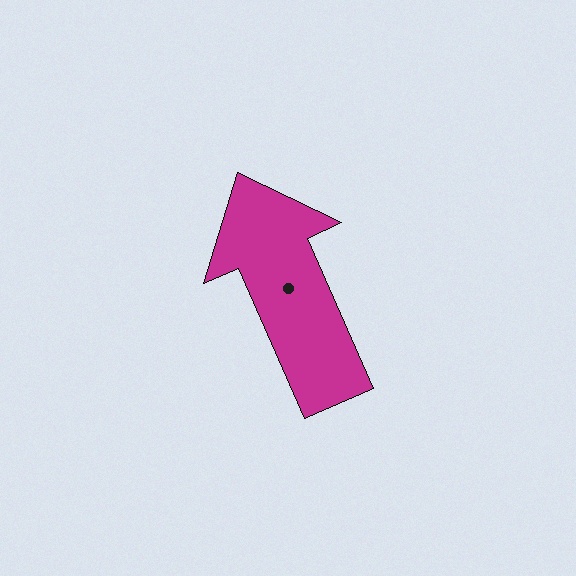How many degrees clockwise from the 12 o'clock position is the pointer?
Approximately 336 degrees.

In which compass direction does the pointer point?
Northwest.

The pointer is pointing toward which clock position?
Roughly 11 o'clock.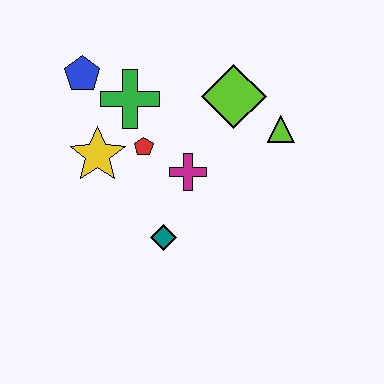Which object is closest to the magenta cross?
The red pentagon is closest to the magenta cross.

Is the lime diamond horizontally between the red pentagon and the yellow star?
No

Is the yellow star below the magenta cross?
No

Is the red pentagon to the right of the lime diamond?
No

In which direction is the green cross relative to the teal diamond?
The green cross is above the teal diamond.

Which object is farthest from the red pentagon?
The lime triangle is farthest from the red pentagon.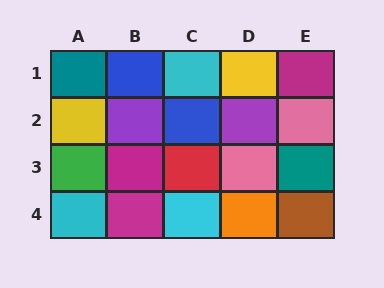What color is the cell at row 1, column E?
Magenta.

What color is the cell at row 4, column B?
Magenta.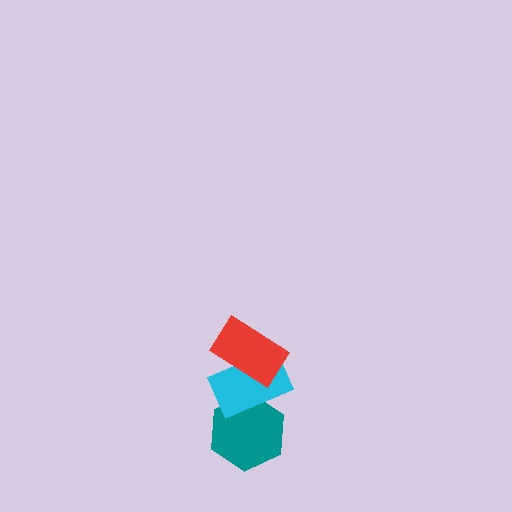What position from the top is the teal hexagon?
The teal hexagon is 3rd from the top.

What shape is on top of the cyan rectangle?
The red rectangle is on top of the cyan rectangle.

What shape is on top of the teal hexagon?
The cyan rectangle is on top of the teal hexagon.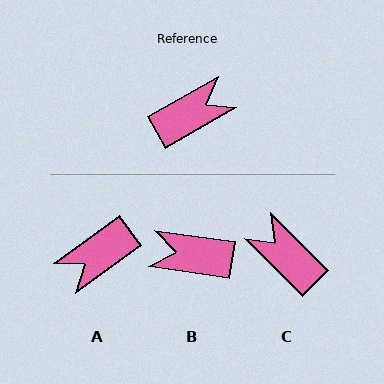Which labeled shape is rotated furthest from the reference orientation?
A, about 174 degrees away.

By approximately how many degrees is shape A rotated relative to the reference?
Approximately 174 degrees clockwise.